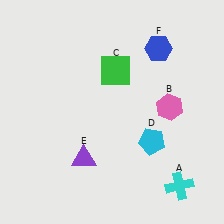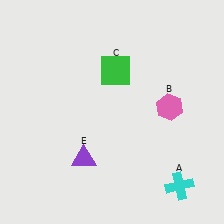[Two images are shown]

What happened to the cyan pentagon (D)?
The cyan pentagon (D) was removed in Image 2. It was in the bottom-right area of Image 1.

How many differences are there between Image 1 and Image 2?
There are 2 differences between the two images.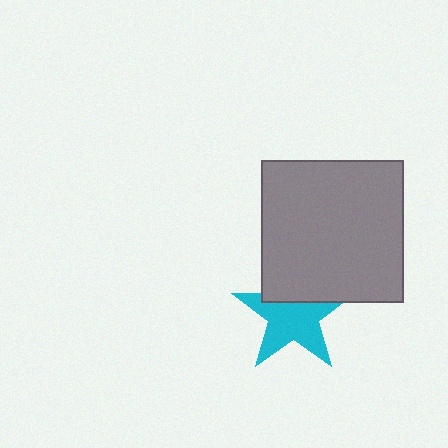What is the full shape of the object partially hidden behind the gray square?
The partially hidden object is a cyan star.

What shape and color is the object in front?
The object in front is a gray square.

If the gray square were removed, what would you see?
You would see the complete cyan star.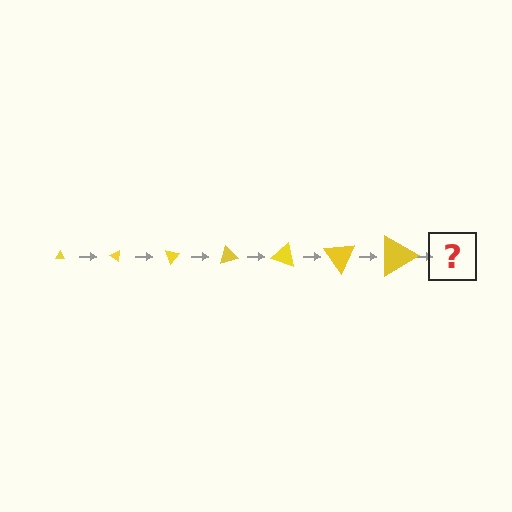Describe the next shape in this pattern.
It should be a triangle, larger than the previous one and rotated 245 degrees from the start.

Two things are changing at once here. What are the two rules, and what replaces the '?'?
The two rules are that the triangle grows larger each step and it rotates 35 degrees each step. The '?' should be a triangle, larger than the previous one and rotated 245 degrees from the start.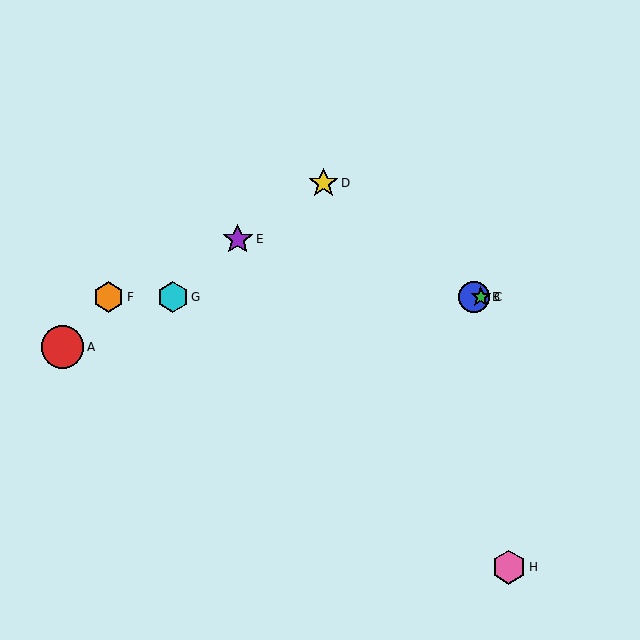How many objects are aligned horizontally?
4 objects (B, C, F, G) are aligned horizontally.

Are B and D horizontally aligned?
No, B is at y≈297 and D is at y≈183.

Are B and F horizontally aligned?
Yes, both are at y≈297.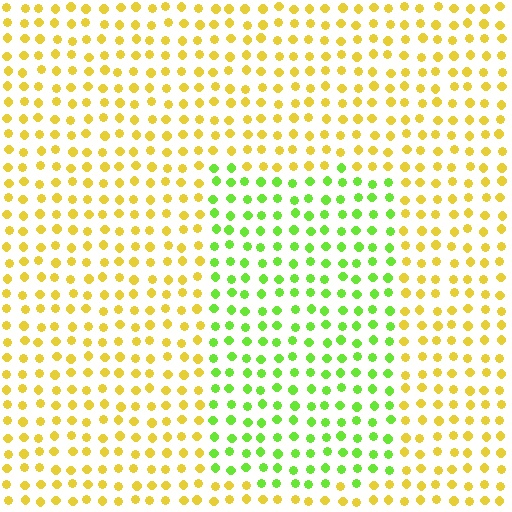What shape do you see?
I see a rectangle.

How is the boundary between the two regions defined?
The boundary is defined purely by a slight shift in hue (about 51 degrees). Spacing, size, and orientation are identical on both sides.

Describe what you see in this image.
The image is filled with small yellow elements in a uniform arrangement. A rectangle-shaped region is visible where the elements are tinted to a slightly different hue, forming a subtle color boundary.